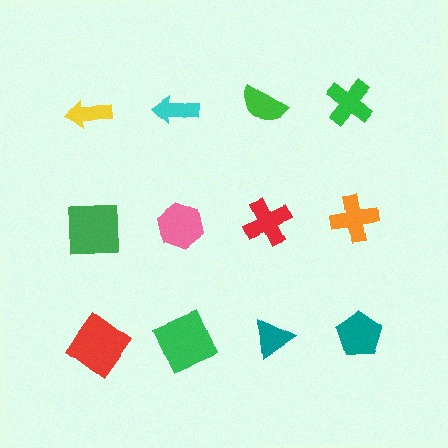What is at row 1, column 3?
A green semicircle.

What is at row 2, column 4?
An orange cross.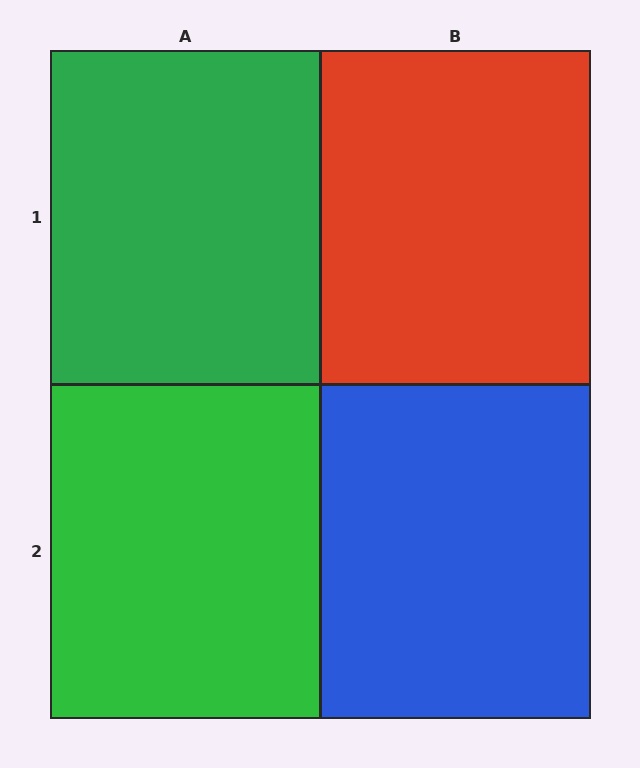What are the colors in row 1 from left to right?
Green, red.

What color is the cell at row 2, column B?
Blue.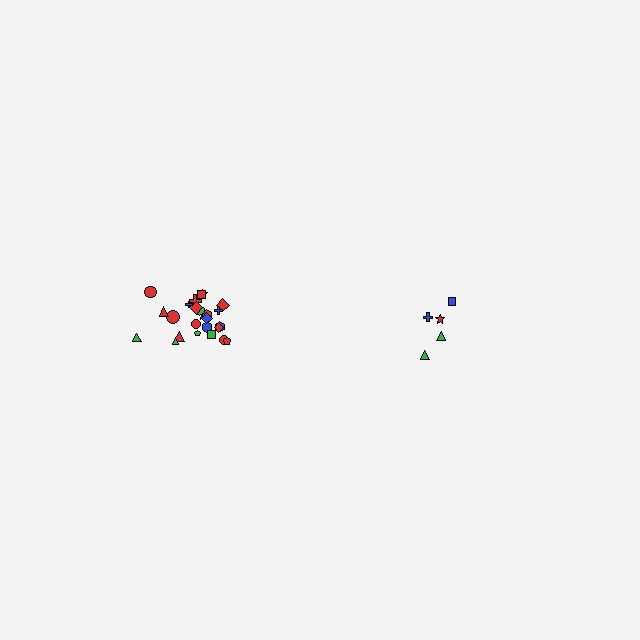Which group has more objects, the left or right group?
The left group.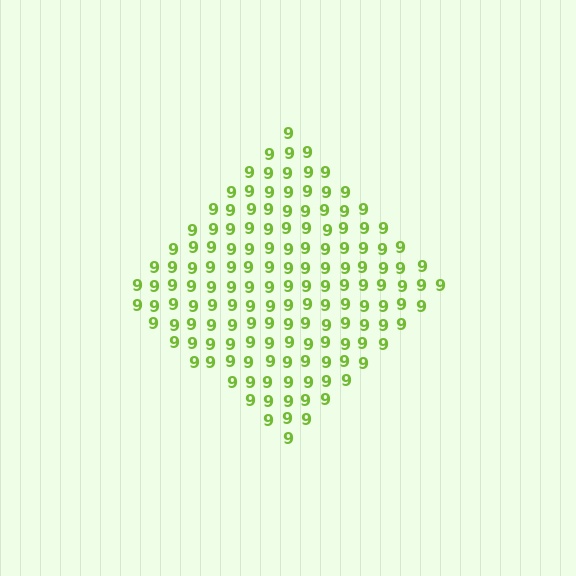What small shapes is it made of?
It is made of small digit 9's.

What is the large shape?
The large shape is a diamond.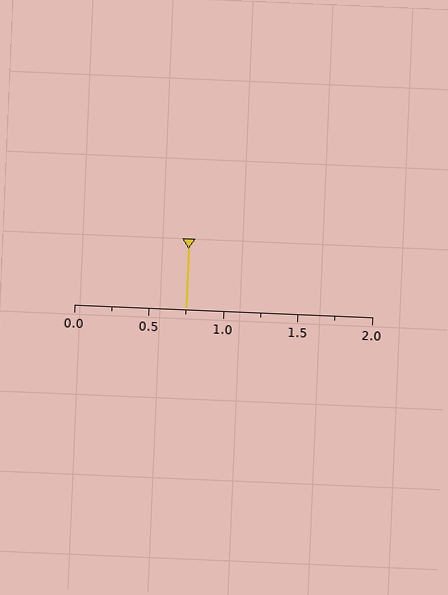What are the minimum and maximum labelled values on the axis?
The axis runs from 0.0 to 2.0.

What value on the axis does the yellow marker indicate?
The marker indicates approximately 0.75.